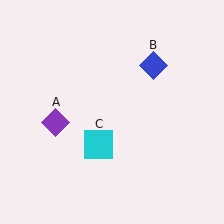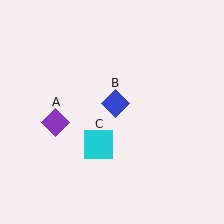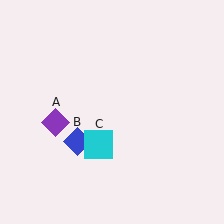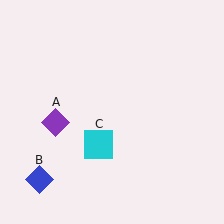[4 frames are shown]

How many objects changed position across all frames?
1 object changed position: blue diamond (object B).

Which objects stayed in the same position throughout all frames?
Purple diamond (object A) and cyan square (object C) remained stationary.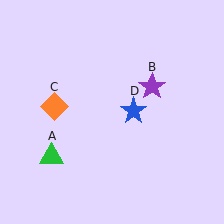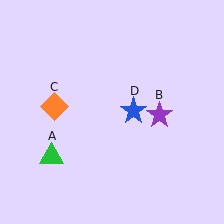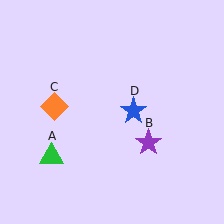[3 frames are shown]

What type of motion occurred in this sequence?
The purple star (object B) rotated clockwise around the center of the scene.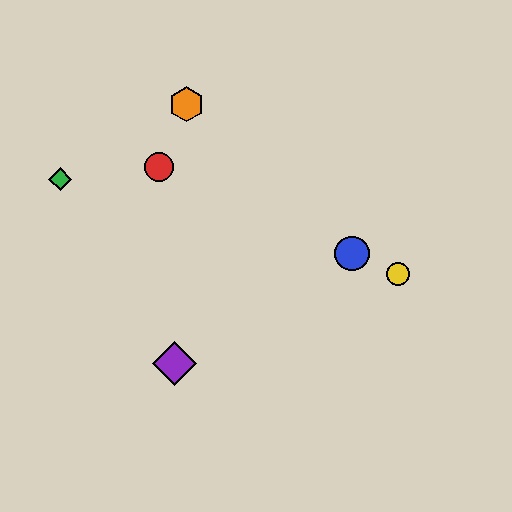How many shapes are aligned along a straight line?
3 shapes (the red circle, the blue circle, the yellow circle) are aligned along a straight line.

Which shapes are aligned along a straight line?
The red circle, the blue circle, the yellow circle are aligned along a straight line.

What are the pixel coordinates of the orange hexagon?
The orange hexagon is at (187, 104).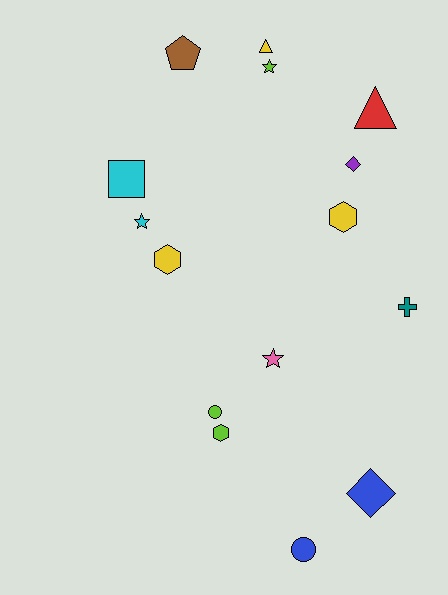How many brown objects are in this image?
There is 1 brown object.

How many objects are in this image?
There are 15 objects.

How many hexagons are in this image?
There are 3 hexagons.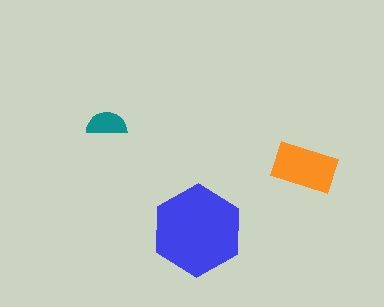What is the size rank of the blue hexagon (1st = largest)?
1st.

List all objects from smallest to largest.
The teal semicircle, the orange rectangle, the blue hexagon.